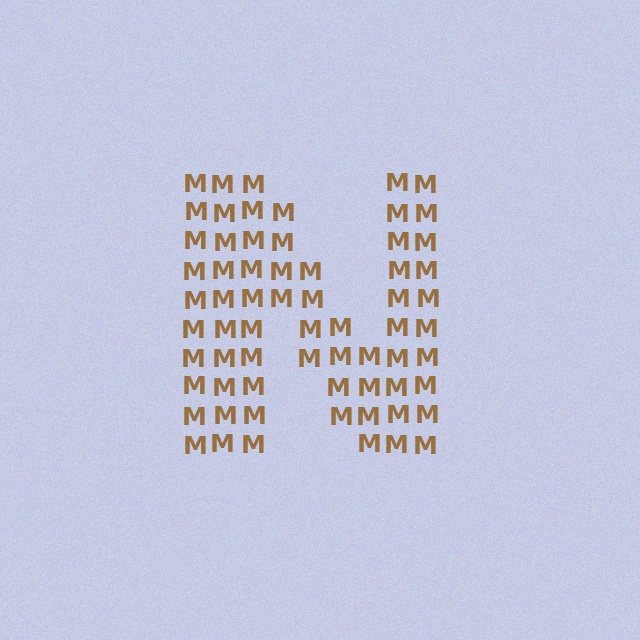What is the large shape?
The large shape is the letter N.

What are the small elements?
The small elements are letter M's.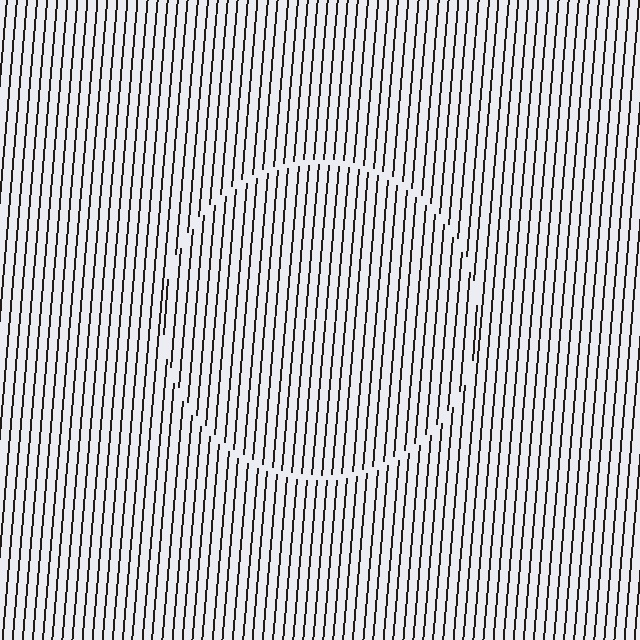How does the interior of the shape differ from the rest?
The interior of the shape contains the same grating, shifted by half a period — the contour is defined by the phase discontinuity where line-ends from the inner and outer gratings abut.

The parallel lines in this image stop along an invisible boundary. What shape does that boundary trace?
An illusory circle. The interior of the shape contains the same grating, shifted by half a period — the contour is defined by the phase discontinuity where line-ends from the inner and outer gratings abut.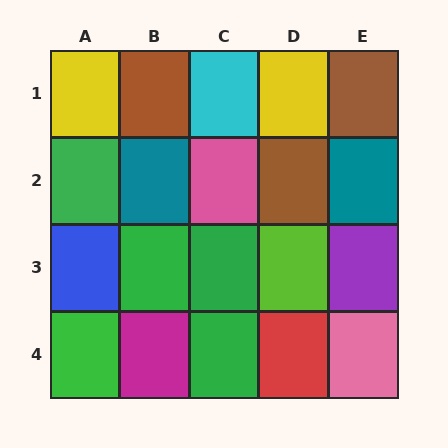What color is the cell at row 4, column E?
Pink.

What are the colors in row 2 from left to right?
Green, teal, pink, brown, teal.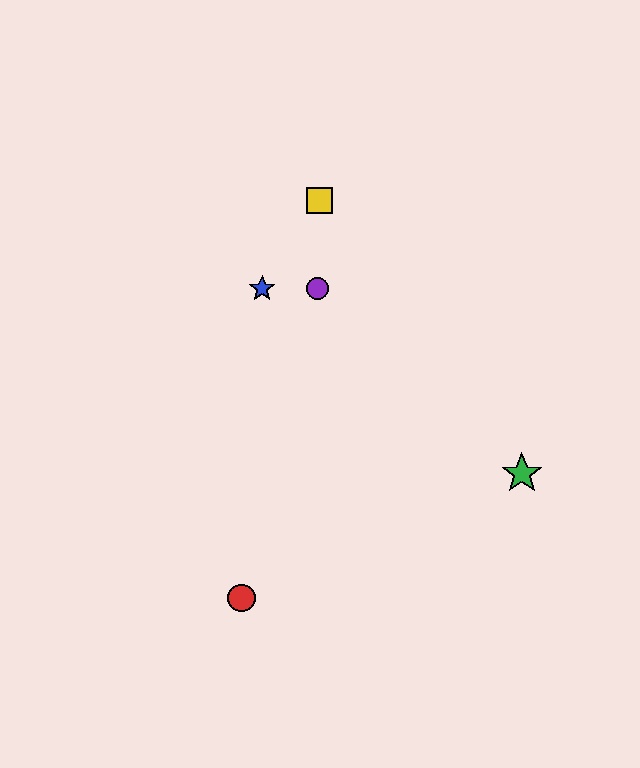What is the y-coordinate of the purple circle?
The purple circle is at y≈289.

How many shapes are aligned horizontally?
2 shapes (the blue star, the purple circle) are aligned horizontally.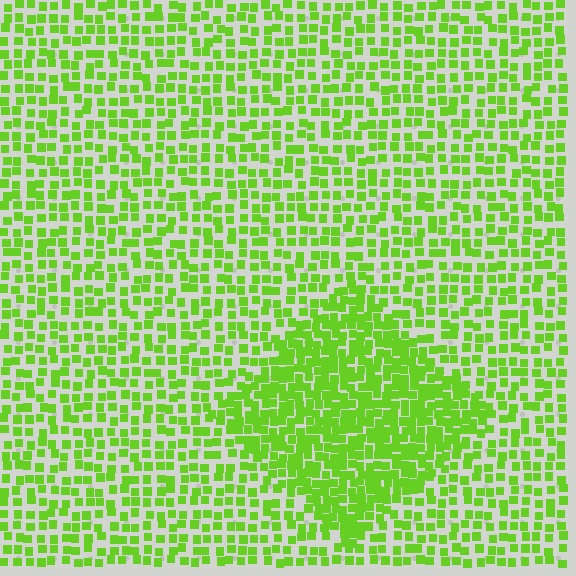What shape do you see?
I see a diamond.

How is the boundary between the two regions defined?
The boundary is defined by a change in element density (approximately 1.8x ratio). All elements are the same color, size, and shape.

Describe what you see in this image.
The image contains small lime elements arranged at two different densities. A diamond-shaped region is visible where the elements are more densely packed than the surrounding area.